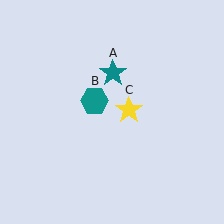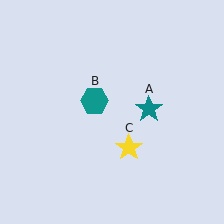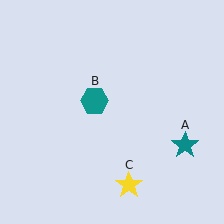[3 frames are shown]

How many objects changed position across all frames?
2 objects changed position: teal star (object A), yellow star (object C).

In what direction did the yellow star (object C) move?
The yellow star (object C) moved down.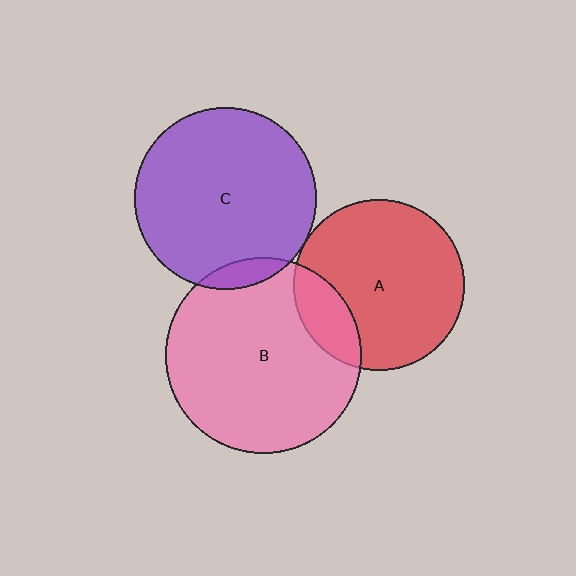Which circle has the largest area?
Circle B (pink).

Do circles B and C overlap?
Yes.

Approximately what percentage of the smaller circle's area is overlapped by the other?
Approximately 5%.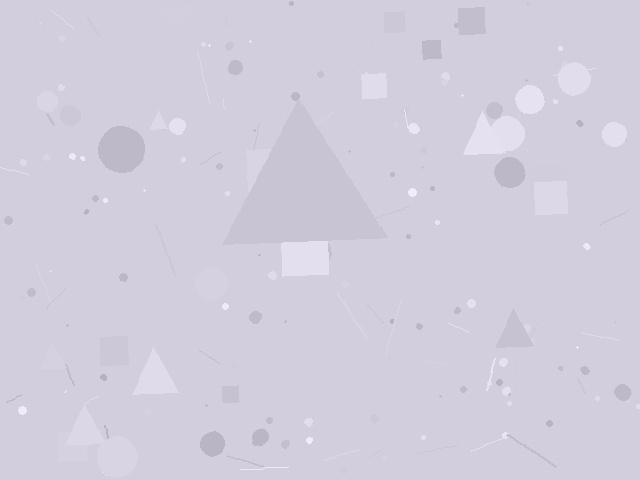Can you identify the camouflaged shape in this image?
The camouflaged shape is a triangle.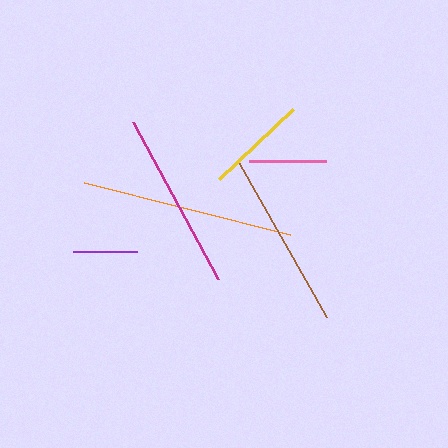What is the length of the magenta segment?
The magenta segment is approximately 178 pixels long.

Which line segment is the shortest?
The purple line is the shortest at approximately 64 pixels.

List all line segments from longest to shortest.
From longest to shortest: orange, magenta, brown, yellow, pink, purple.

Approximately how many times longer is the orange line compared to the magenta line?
The orange line is approximately 1.2 times the length of the magenta line.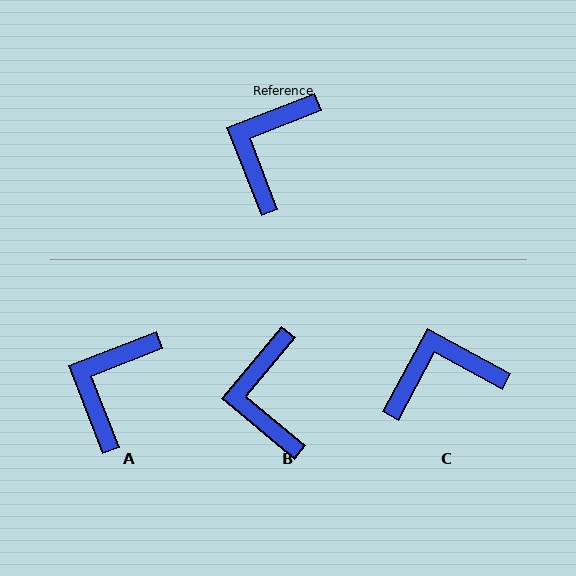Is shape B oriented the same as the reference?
No, it is off by about 29 degrees.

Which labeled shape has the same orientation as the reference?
A.